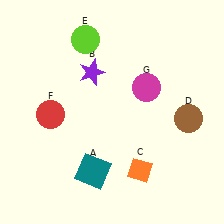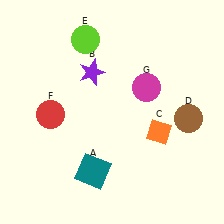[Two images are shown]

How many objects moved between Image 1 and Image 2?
1 object moved between the two images.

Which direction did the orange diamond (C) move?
The orange diamond (C) moved up.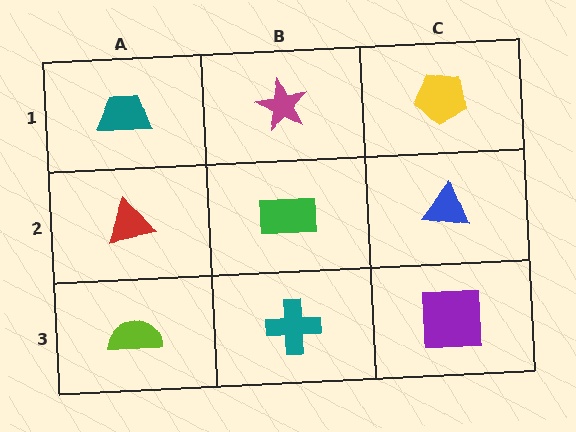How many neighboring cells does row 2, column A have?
3.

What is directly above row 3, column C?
A blue triangle.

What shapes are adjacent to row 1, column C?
A blue triangle (row 2, column C), a magenta star (row 1, column B).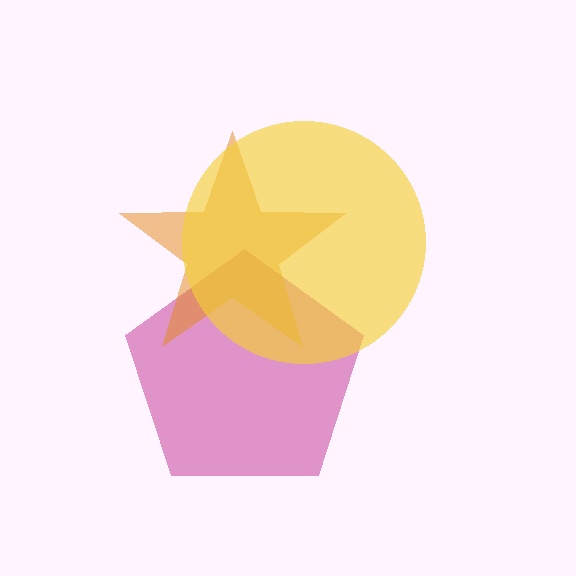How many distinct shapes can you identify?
There are 3 distinct shapes: a magenta pentagon, an orange star, a yellow circle.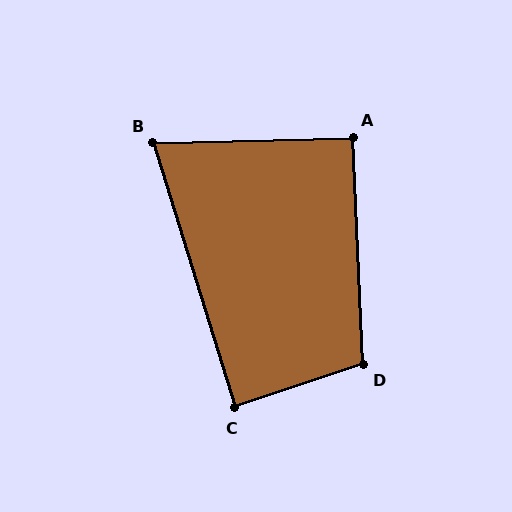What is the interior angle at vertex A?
Approximately 91 degrees (approximately right).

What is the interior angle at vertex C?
Approximately 89 degrees (approximately right).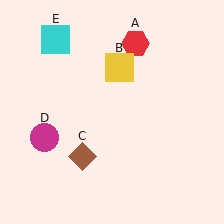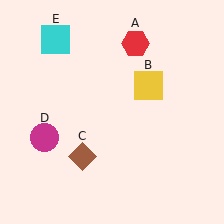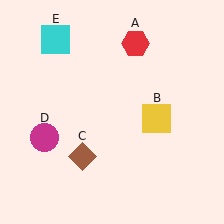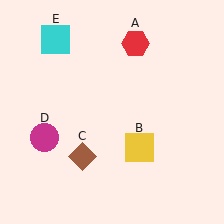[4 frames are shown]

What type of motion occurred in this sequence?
The yellow square (object B) rotated clockwise around the center of the scene.